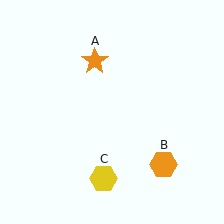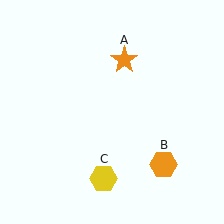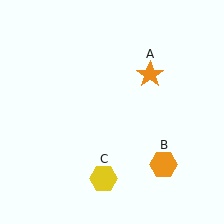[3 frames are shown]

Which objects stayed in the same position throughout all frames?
Orange hexagon (object B) and yellow hexagon (object C) remained stationary.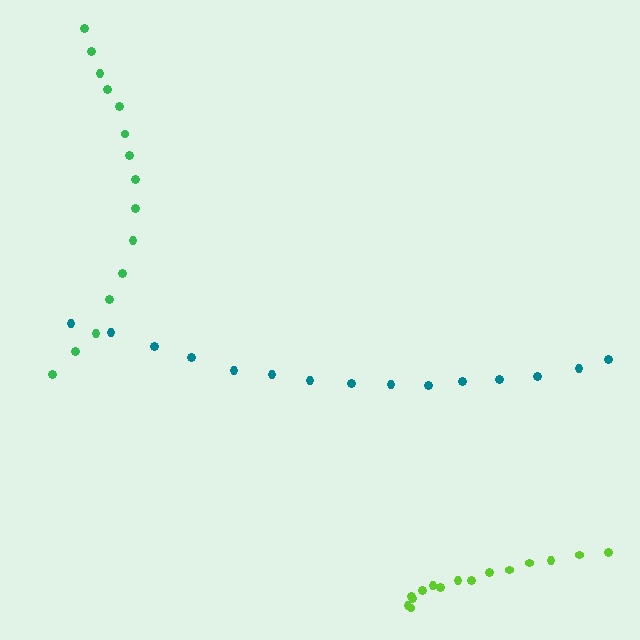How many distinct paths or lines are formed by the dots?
There are 3 distinct paths.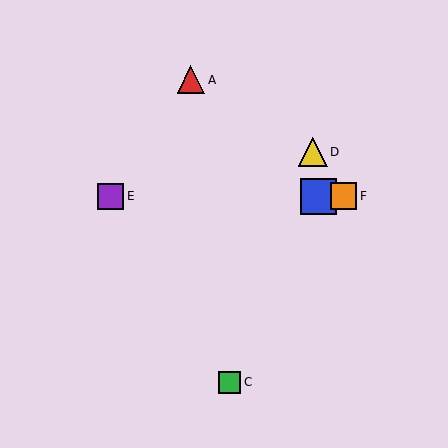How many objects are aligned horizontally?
3 objects (B, E, F) are aligned horizontally.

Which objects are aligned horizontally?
Objects B, E, F are aligned horizontally.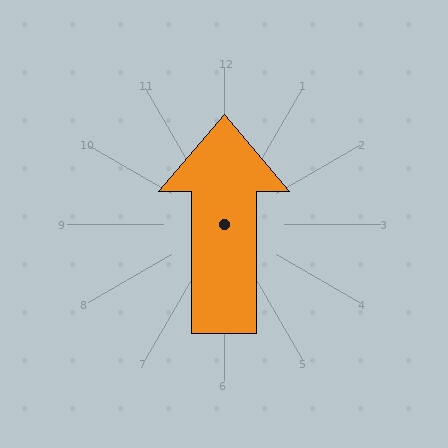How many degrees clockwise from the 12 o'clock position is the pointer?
Approximately 0 degrees.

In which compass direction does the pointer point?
North.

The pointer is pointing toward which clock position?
Roughly 12 o'clock.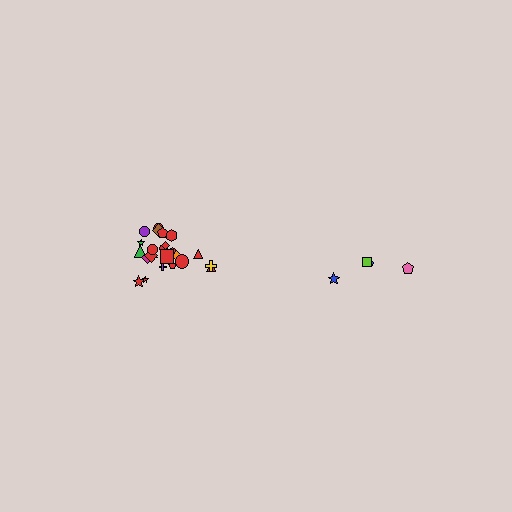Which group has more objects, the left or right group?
The left group.